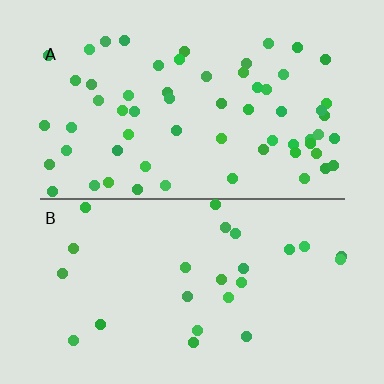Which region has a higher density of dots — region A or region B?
A (the top).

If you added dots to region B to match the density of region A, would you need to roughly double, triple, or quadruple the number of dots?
Approximately double.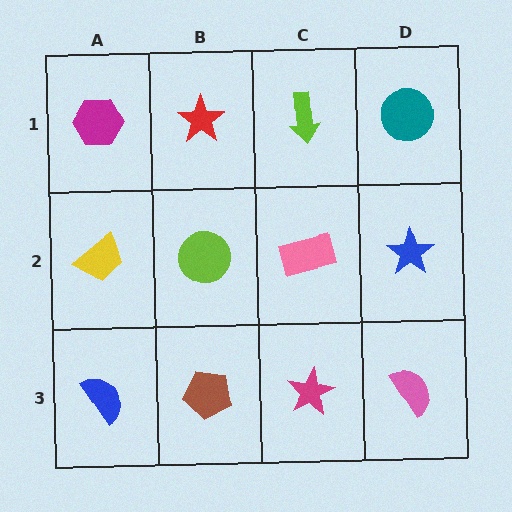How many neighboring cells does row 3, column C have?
3.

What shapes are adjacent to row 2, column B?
A red star (row 1, column B), a brown pentagon (row 3, column B), a yellow trapezoid (row 2, column A), a pink rectangle (row 2, column C).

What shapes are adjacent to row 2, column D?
A teal circle (row 1, column D), a pink semicircle (row 3, column D), a pink rectangle (row 2, column C).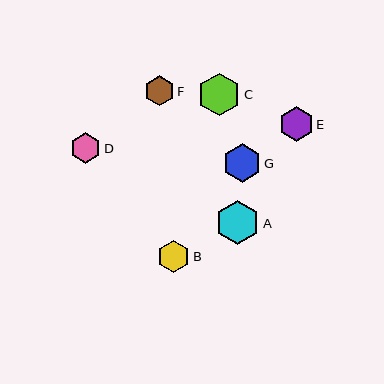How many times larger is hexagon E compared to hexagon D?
Hexagon E is approximately 1.1 times the size of hexagon D.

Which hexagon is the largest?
Hexagon A is the largest with a size of approximately 44 pixels.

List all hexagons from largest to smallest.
From largest to smallest: A, C, G, E, B, D, F.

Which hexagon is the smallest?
Hexagon F is the smallest with a size of approximately 30 pixels.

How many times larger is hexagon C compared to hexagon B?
Hexagon C is approximately 1.3 times the size of hexagon B.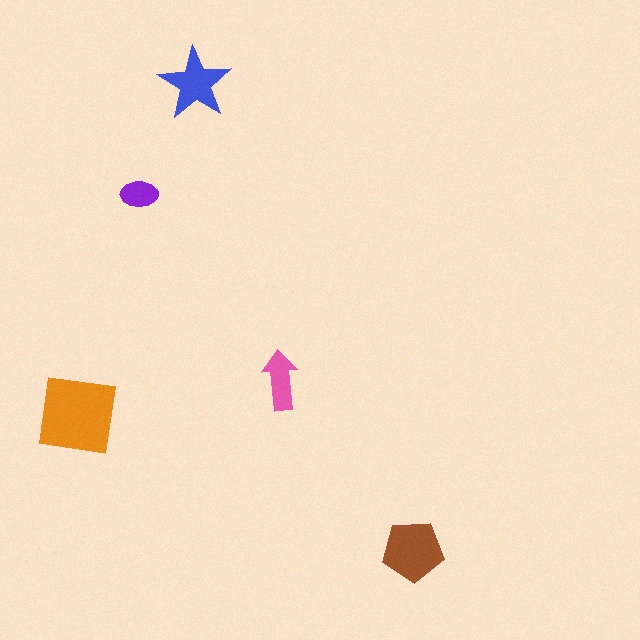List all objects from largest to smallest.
The orange square, the brown pentagon, the blue star, the pink arrow, the purple ellipse.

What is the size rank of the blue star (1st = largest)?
3rd.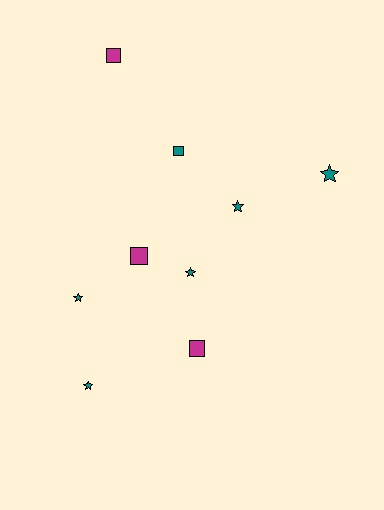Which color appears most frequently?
Teal, with 6 objects.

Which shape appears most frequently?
Star, with 5 objects.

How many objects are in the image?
There are 9 objects.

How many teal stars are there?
There are 5 teal stars.